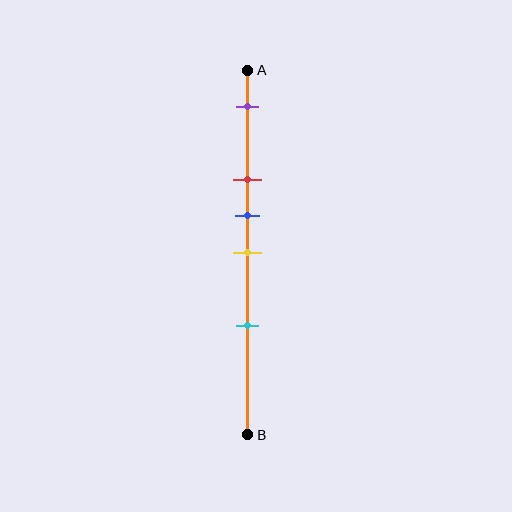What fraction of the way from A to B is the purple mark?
The purple mark is approximately 10% (0.1) of the way from A to B.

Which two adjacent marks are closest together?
The blue and yellow marks are the closest adjacent pair.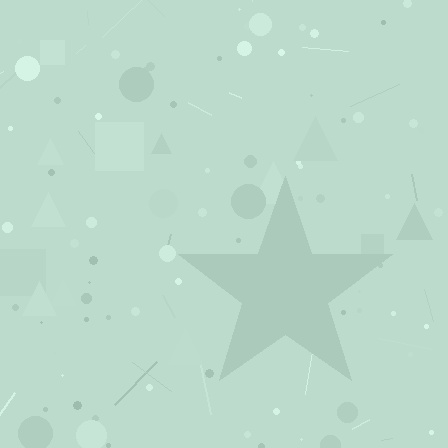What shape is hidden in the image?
A star is hidden in the image.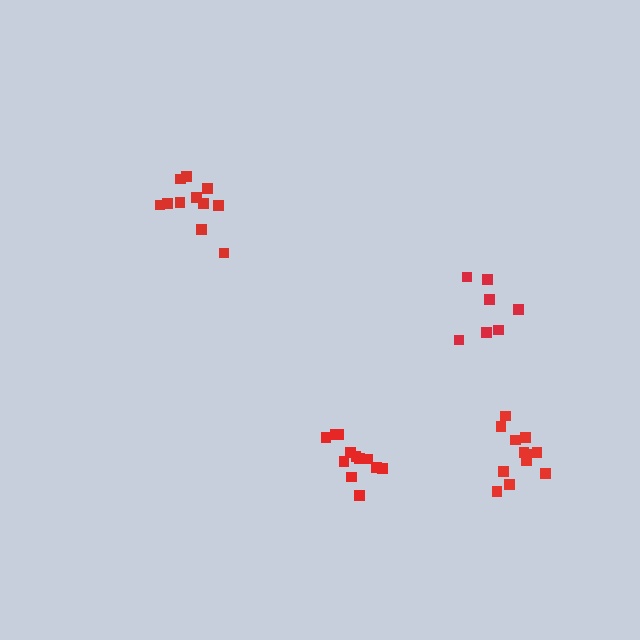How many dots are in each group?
Group 1: 12 dots, Group 2: 12 dots, Group 3: 11 dots, Group 4: 7 dots (42 total).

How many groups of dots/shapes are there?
There are 4 groups.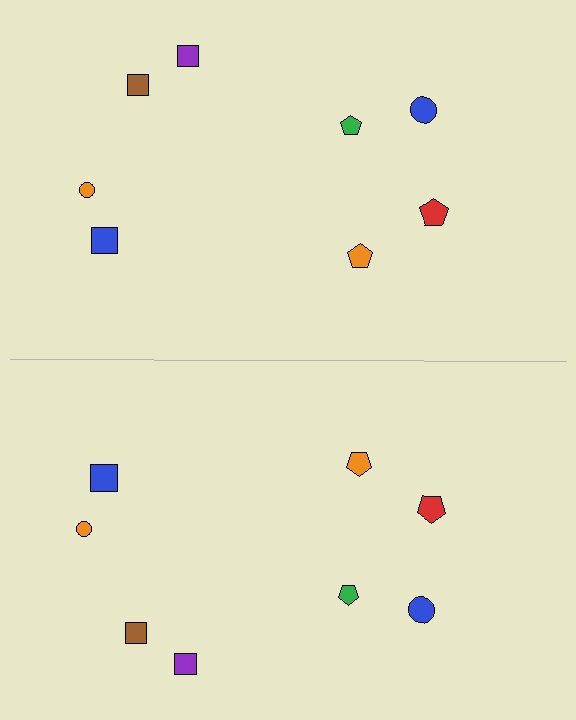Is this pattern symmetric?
Yes, this pattern has bilateral (reflection) symmetry.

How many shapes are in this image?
There are 16 shapes in this image.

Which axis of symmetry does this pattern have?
The pattern has a horizontal axis of symmetry running through the center of the image.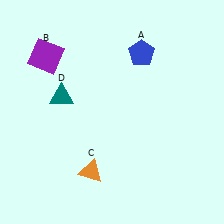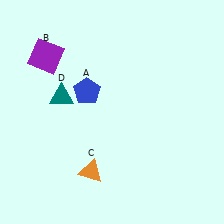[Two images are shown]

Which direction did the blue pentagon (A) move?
The blue pentagon (A) moved left.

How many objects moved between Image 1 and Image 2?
1 object moved between the two images.